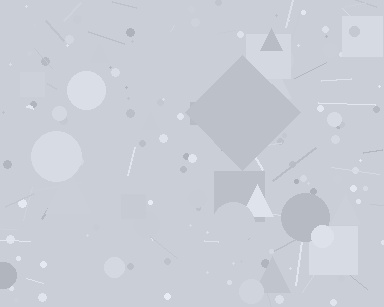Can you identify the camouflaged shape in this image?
The camouflaged shape is a diamond.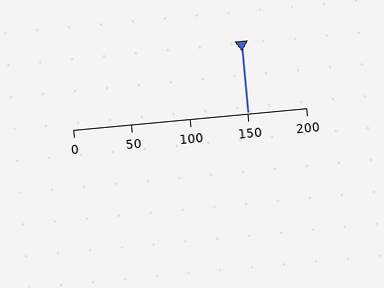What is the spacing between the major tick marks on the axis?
The major ticks are spaced 50 apart.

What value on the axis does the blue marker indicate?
The marker indicates approximately 150.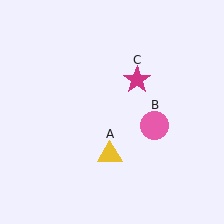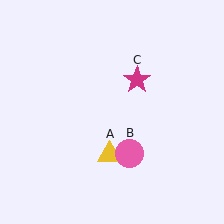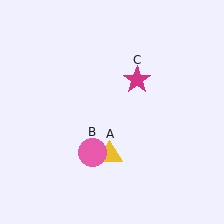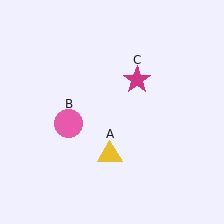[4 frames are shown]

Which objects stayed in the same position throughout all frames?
Yellow triangle (object A) and magenta star (object C) remained stationary.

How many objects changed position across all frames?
1 object changed position: pink circle (object B).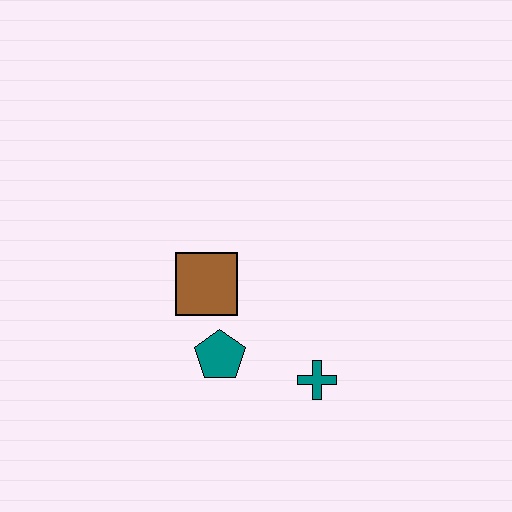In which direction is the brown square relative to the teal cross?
The brown square is to the left of the teal cross.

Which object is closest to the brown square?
The teal pentagon is closest to the brown square.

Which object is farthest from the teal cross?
The brown square is farthest from the teal cross.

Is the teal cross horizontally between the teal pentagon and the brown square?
No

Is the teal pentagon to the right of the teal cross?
No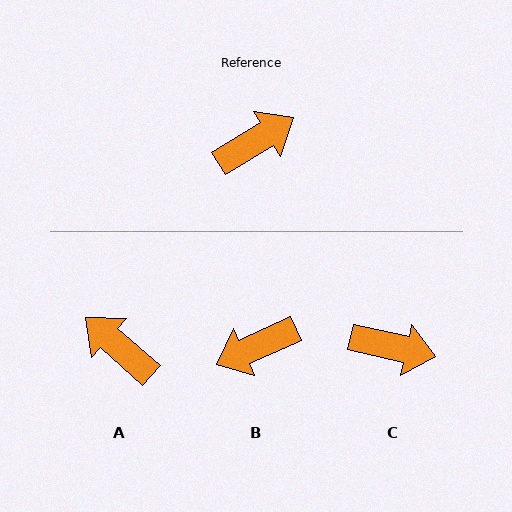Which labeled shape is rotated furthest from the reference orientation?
B, about 173 degrees away.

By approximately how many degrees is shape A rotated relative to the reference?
Approximately 107 degrees counter-clockwise.